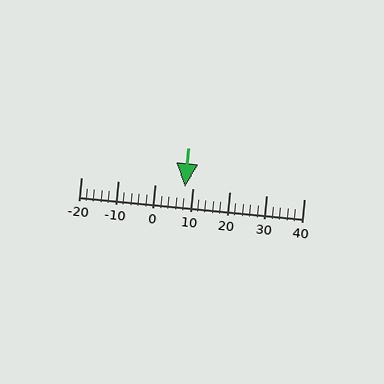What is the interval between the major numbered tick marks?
The major tick marks are spaced 10 units apart.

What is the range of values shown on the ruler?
The ruler shows values from -20 to 40.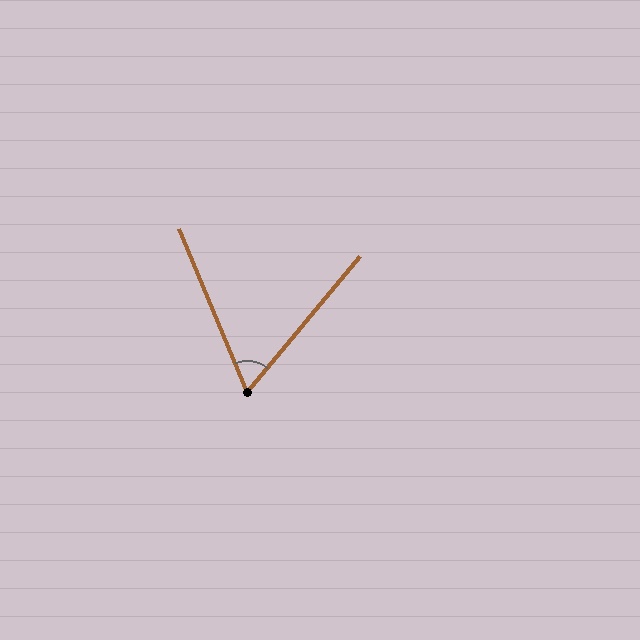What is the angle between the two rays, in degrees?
Approximately 62 degrees.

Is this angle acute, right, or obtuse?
It is acute.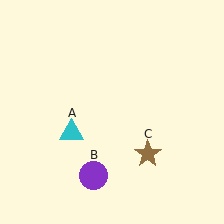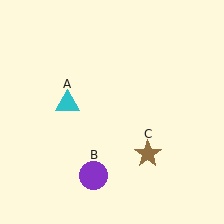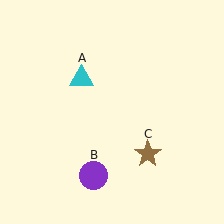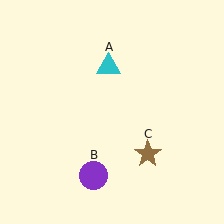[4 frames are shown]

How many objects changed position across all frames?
1 object changed position: cyan triangle (object A).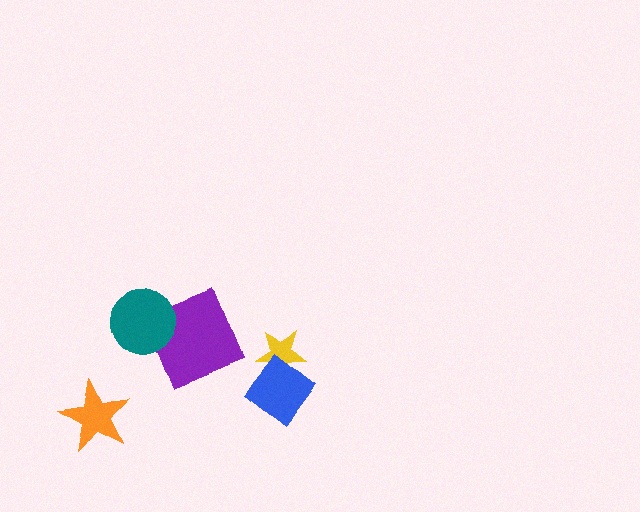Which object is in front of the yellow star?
The blue diamond is in front of the yellow star.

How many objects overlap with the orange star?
0 objects overlap with the orange star.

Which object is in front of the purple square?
The teal circle is in front of the purple square.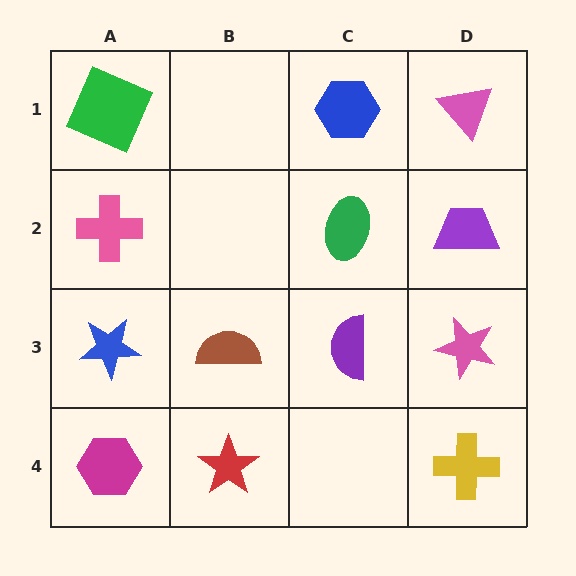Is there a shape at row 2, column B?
No, that cell is empty.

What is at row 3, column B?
A brown semicircle.